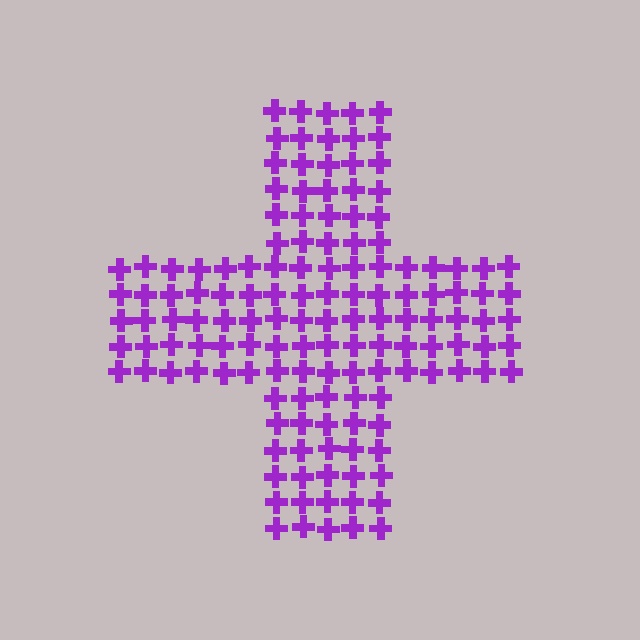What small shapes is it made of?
It is made of small crosses.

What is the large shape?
The large shape is a cross.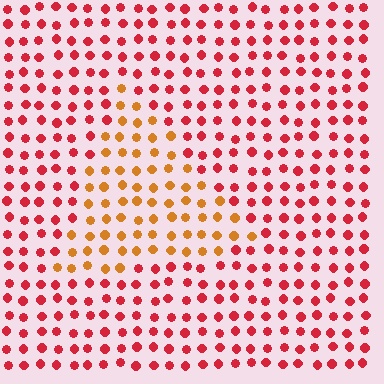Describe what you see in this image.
The image is filled with small red elements in a uniform arrangement. A triangle-shaped region is visible where the elements are tinted to a slightly different hue, forming a subtle color boundary.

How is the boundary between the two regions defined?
The boundary is defined purely by a slight shift in hue (about 39 degrees). Spacing, size, and orientation are identical on both sides.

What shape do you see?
I see a triangle.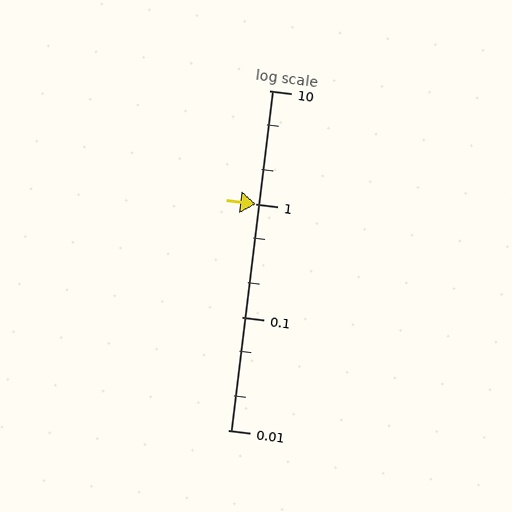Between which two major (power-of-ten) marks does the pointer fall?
The pointer is between 1 and 10.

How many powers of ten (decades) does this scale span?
The scale spans 3 decades, from 0.01 to 10.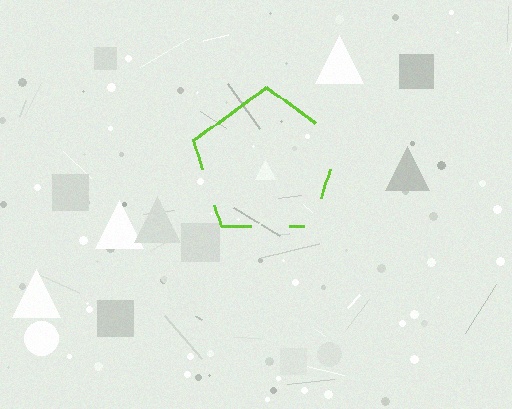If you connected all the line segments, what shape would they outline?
They would outline a pentagon.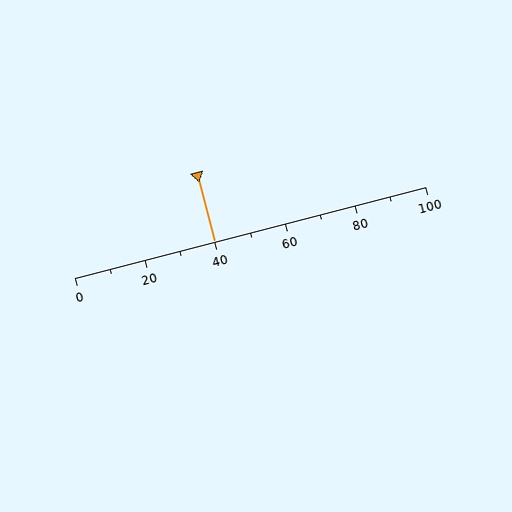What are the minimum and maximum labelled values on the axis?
The axis runs from 0 to 100.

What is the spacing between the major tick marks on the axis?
The major ticks are spaced 20 apart.